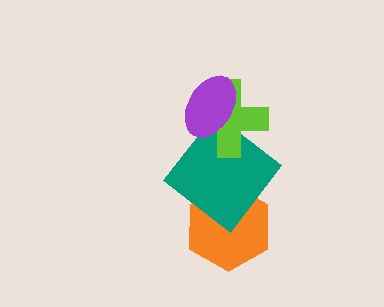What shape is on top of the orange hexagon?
The teal diamond is on top of the orange hexagon.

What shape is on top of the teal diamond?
The lime cross is on top of the teal diamond.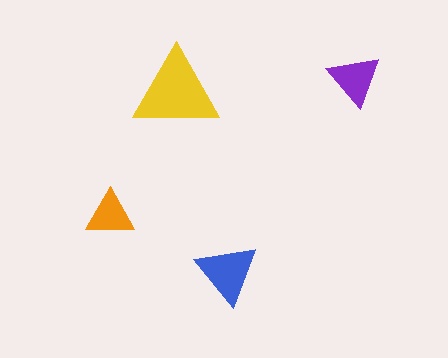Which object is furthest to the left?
The orange triangle is leftmost.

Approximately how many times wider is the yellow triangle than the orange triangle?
About 2 times wider.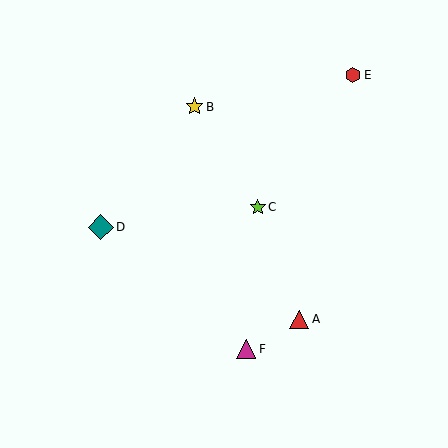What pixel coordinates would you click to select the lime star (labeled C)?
Click at (258, 207) to select the lime star C.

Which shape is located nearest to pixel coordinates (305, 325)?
The red triangle (labeled A) at (299, 320) is nearest to that location.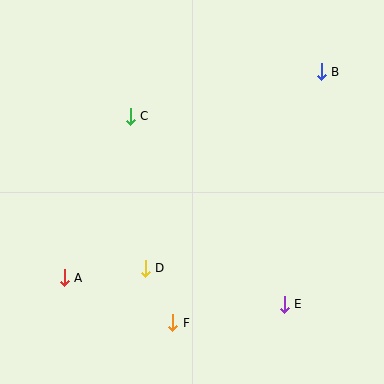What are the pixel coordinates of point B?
Point B is at (321, 72).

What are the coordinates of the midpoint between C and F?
The midpoint between C and F is at (152, 219).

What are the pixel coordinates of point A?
Point A is at (64, 278).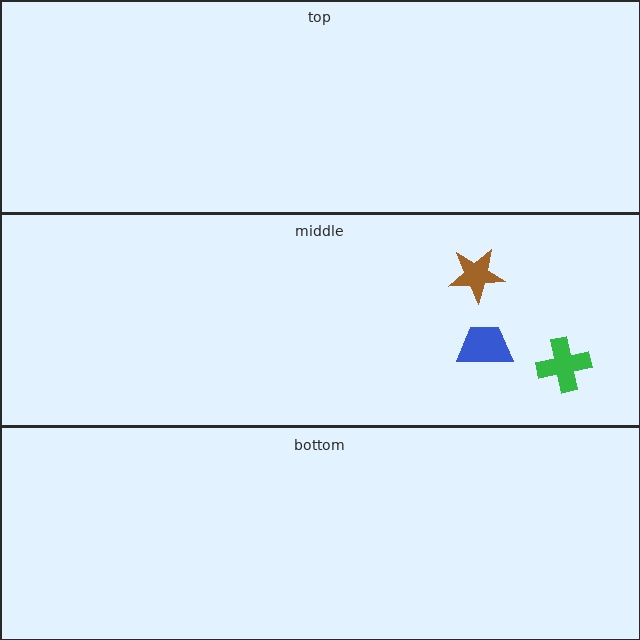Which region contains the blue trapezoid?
The middle region.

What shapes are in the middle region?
The brown star, the blue trapezoid, the green cross.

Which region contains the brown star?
The middle region.